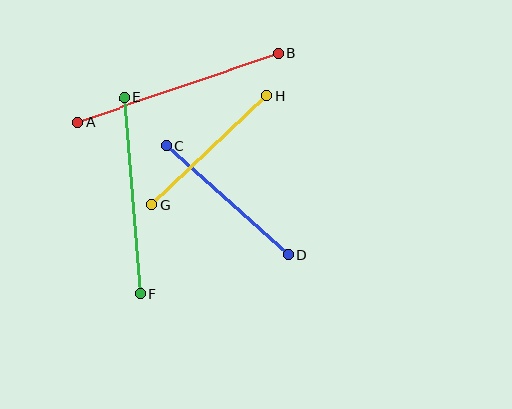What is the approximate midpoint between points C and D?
The midpoint is at approximately (227, 201) pixels.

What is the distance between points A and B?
The distance is approximately 213 pixels.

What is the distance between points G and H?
The distance is approximately 158 pixels.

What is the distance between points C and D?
The distance is approximately 164 pixels.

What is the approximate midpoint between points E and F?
The midpoint is at approximately (132, 196) pixels.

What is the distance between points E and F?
The distance is approximately 197 pixels.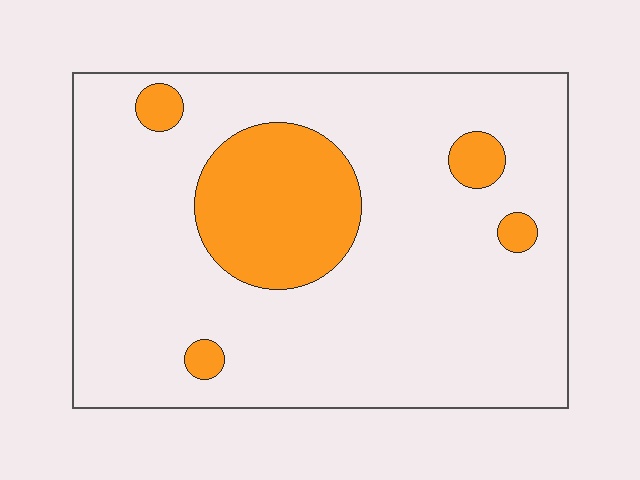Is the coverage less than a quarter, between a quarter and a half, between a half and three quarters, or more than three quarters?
Less than a quarter.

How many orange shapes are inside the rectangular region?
5.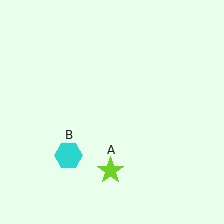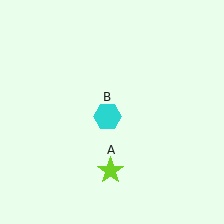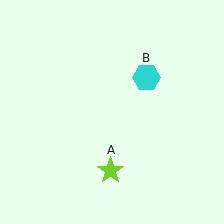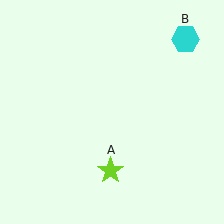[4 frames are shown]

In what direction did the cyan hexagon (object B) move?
The cyan hexagon (object B) moved up and to the right.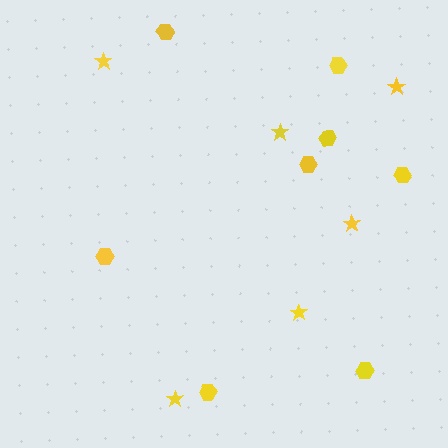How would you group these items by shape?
There are 2 groups: one group of stars (6) and one group of hexagons (8).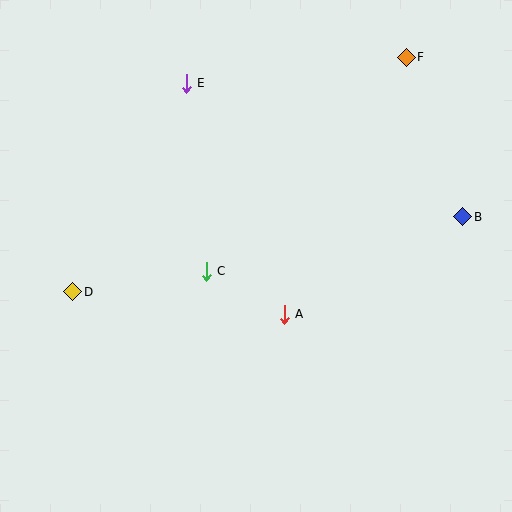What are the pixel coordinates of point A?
Point A is at (284, 314).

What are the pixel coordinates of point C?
Point C is at (206, 271).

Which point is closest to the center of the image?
Point C at (206, 271) is closest to the center.